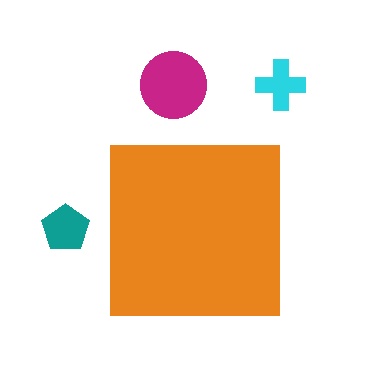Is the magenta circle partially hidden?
No, the magenta circle is fully visible.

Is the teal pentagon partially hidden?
No, the teal pentagon is fully visible.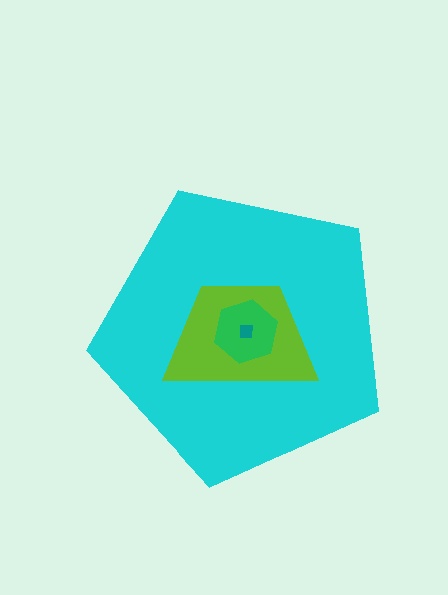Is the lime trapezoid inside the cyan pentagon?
Yes.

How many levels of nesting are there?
4.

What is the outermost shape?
The cyan pentagon.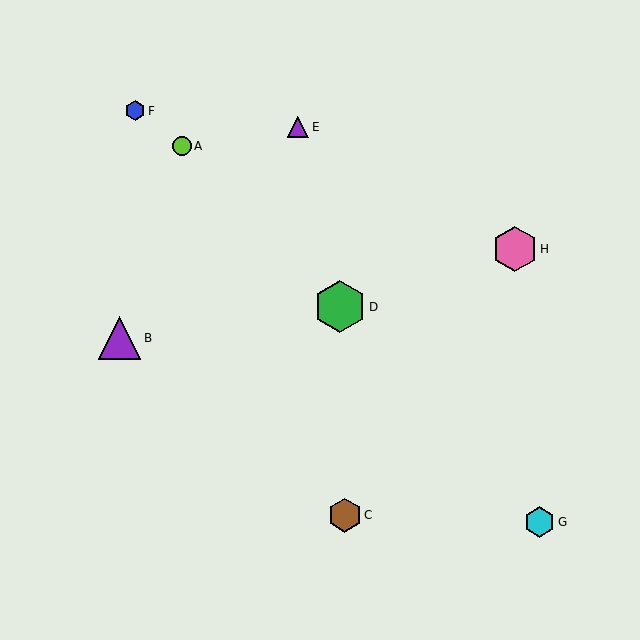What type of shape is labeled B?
Shape B is a purple triangle.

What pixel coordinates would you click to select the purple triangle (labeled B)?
Click at (120, 338) to select the purple triangle B.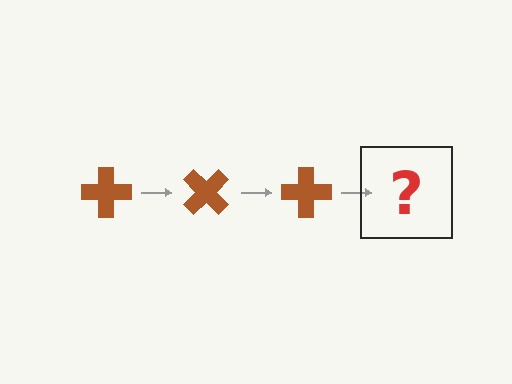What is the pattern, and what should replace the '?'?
The pattern is that the cross rotates 45 degrees each step. The '?' should be a brown cross rotated 135 degrees.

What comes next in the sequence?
The next element should be a brown cross rotated 135 degrees.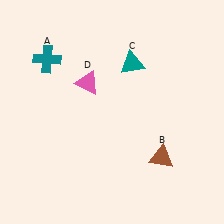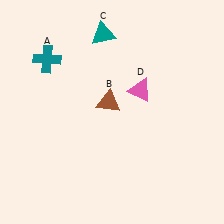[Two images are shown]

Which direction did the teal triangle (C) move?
The teal triangle (C) moved up.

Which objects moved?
The objects that moved are: the brown triangle (B), the teal triangle (C), the pink triangle (D).